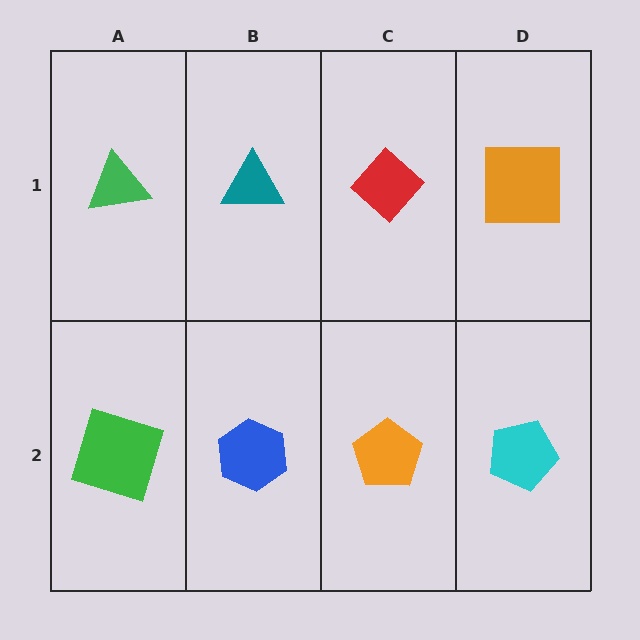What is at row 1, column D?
An orange square.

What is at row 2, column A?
A green square.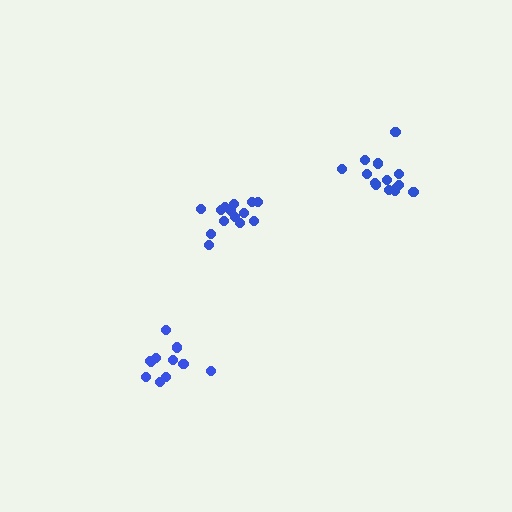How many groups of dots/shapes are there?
There are 3 groups.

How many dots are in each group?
Group 1: 14 dots, Group 2: 14 dots, Group 3: 11 dots (39 total).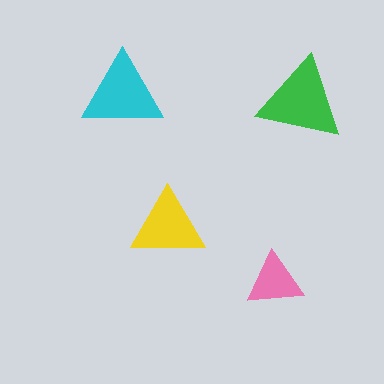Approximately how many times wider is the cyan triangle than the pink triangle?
About 1.5 times wider.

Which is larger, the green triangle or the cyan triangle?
The green one.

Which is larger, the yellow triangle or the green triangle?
The green one.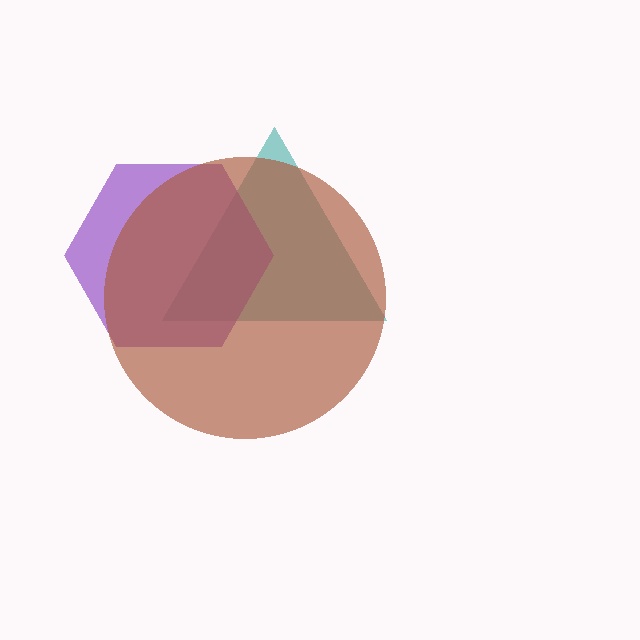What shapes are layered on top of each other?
The layered shapes are: a teal triangle, a purple hexagon, a brown circle.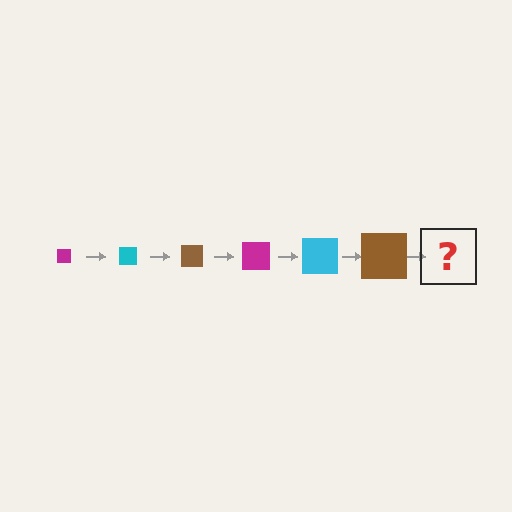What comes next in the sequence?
The next element should be a magenta square, larger than the previous one.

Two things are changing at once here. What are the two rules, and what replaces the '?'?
The two rules are that the square grows larger each step and the color cycles through magenta, cyan, and brown. The '?' should be a magenta square, larger than the previous one.